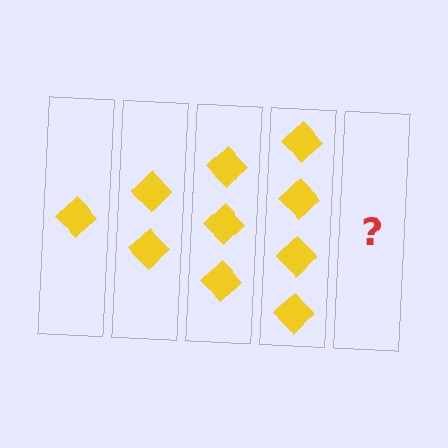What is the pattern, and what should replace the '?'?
The pattern is that each step adds one more diamond. The '?' should be 5 diamonds.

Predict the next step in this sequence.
The next step is 5 diamonds.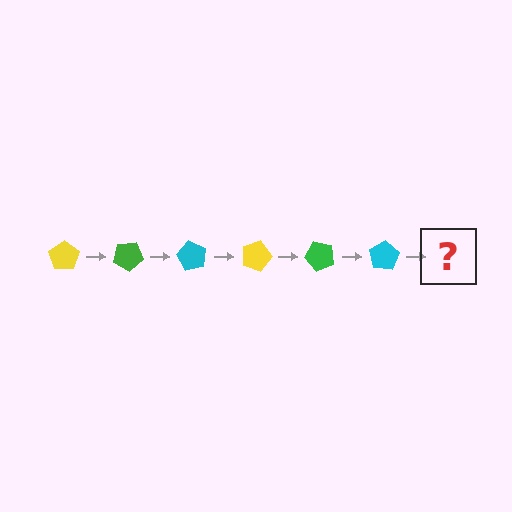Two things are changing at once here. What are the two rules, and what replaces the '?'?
The two rules are that it rotates 30 degrees each step and the color cycles through yellow, green, and cyan. The '?' should be a yellow pentagon, rotated 180 degrees from the start.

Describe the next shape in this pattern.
It should be a yellow pentagon, rotated 180 degrees from the start.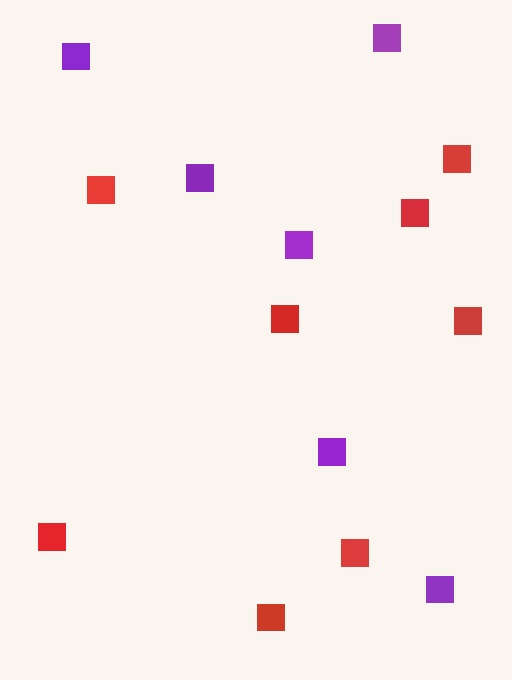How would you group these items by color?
There are 2 groups: one group of purple squares (6) and one group of red squares (8).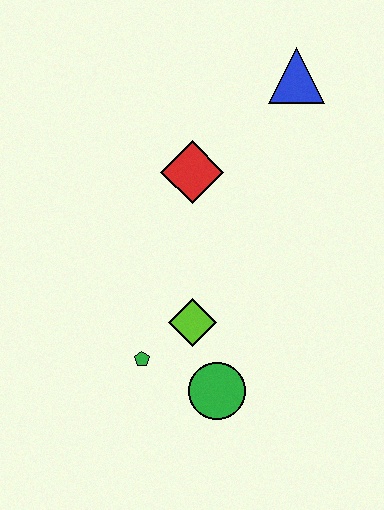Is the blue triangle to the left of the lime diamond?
No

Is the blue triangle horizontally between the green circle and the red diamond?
No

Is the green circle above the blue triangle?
No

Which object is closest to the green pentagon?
The lime diamond is closest to the green pentagon.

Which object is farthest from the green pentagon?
The blue triangle is farthest from the green pentagon.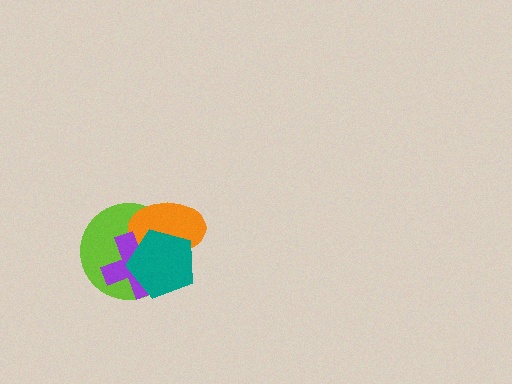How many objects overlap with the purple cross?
3 objects overlap with the purple cross.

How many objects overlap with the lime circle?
3 objects overlap with the lime circle.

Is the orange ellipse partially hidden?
Yes, it is partially covered by another shape.